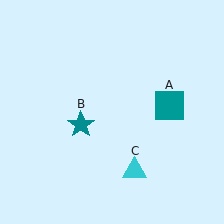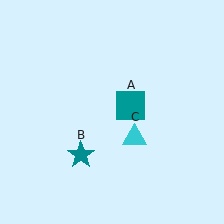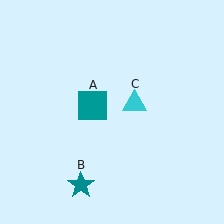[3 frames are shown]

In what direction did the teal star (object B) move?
The teal star (object B) moved down.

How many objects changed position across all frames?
3 objects changed position: teal square (object A), teal star (object B), cyan triangle (object C).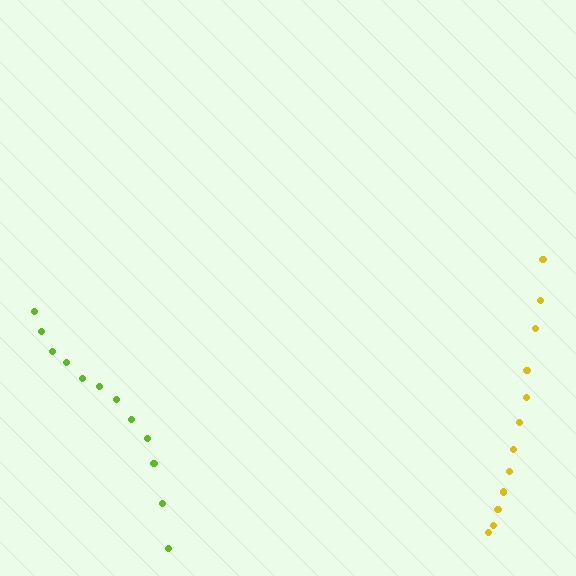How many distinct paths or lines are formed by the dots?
There are 2 distinct paths.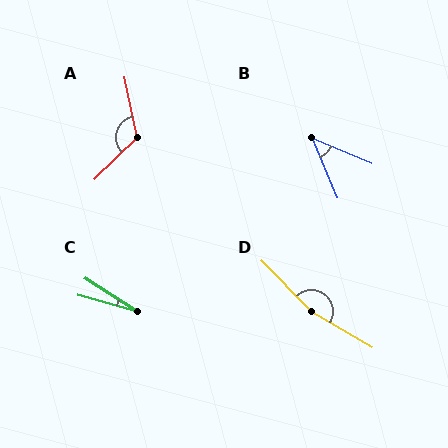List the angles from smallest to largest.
C (17°), B (44°), A (123°), D (165°).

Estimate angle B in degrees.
Approximately 44 degrees.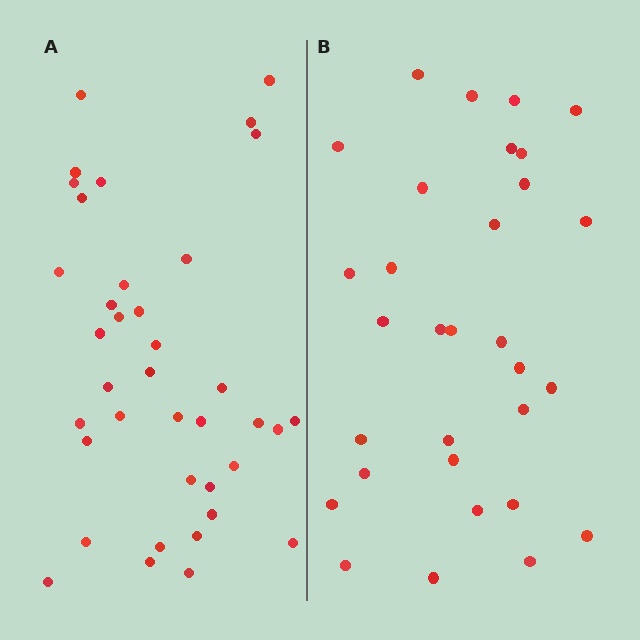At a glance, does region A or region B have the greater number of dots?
Region A (the left region) has more dots.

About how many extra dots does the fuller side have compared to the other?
Region A has roughly 8 or so more dots than region B.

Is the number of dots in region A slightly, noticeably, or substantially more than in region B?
Region A has only slightly more — the two regions are fairly close. The ratio is roughly 1.2 to 1.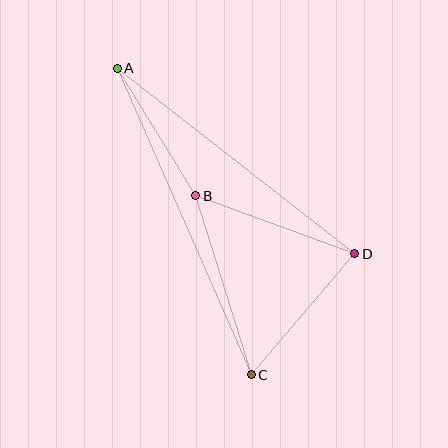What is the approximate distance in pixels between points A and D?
The distance between A and D is approximately 302 pixels.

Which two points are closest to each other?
Points A and B are closest to each other.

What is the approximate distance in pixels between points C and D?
The distance between C and D is approximately 159 pixels.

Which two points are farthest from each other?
Points A and C are farthest from each other.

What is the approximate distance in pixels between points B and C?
The distance between B and C is approximately 188 pixels.